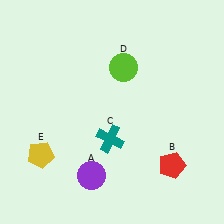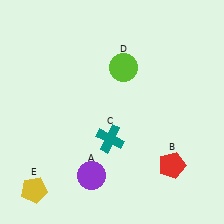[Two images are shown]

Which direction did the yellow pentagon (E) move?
The yellow pentagon (E) moved down.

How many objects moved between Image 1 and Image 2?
1 object moved between the two images.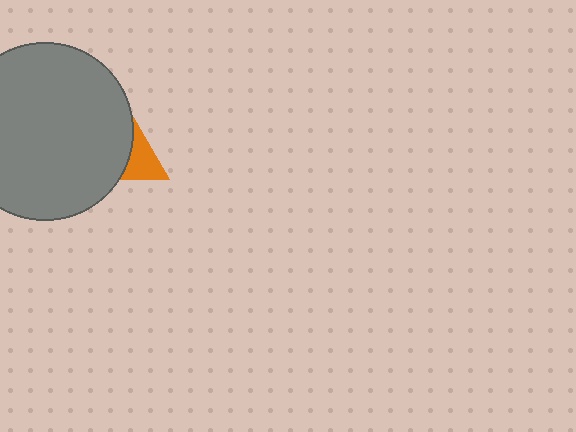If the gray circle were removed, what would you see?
You would see the complete orange triangle.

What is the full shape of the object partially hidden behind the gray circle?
The partially hidden object is an orange triangle.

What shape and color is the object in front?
The object in front is a gray circle.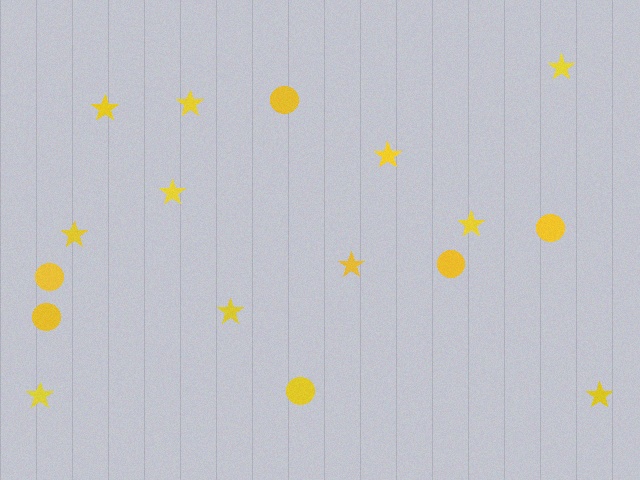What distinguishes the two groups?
There are 2 groups: one group of stars (11) and one group of circles (6).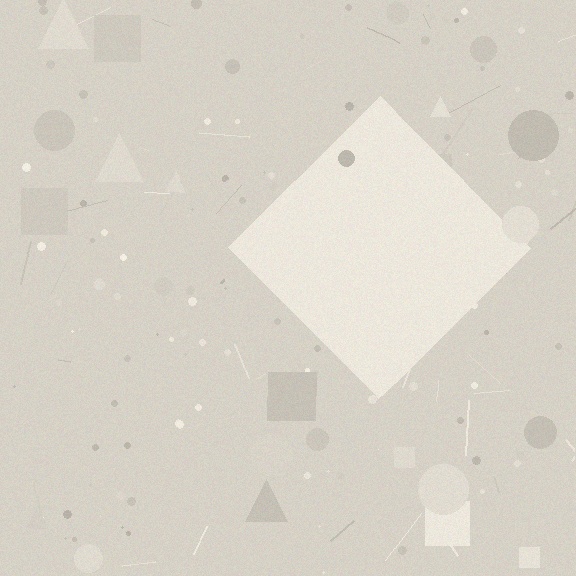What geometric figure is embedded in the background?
A diamond is embedded in the background.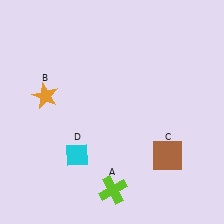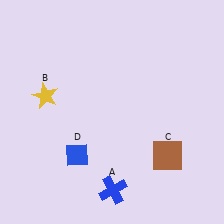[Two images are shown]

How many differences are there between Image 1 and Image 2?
There are 3 differences between the two images.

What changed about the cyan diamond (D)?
In Image 1, D is cyan. In Image 2, it changed to blue.